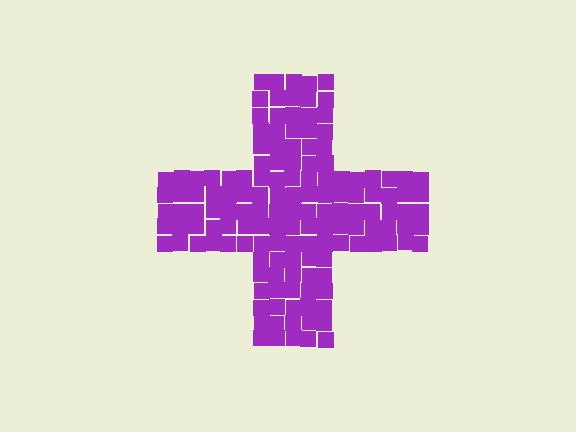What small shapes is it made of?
It is made of small squares.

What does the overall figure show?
The overall figure shows a cross.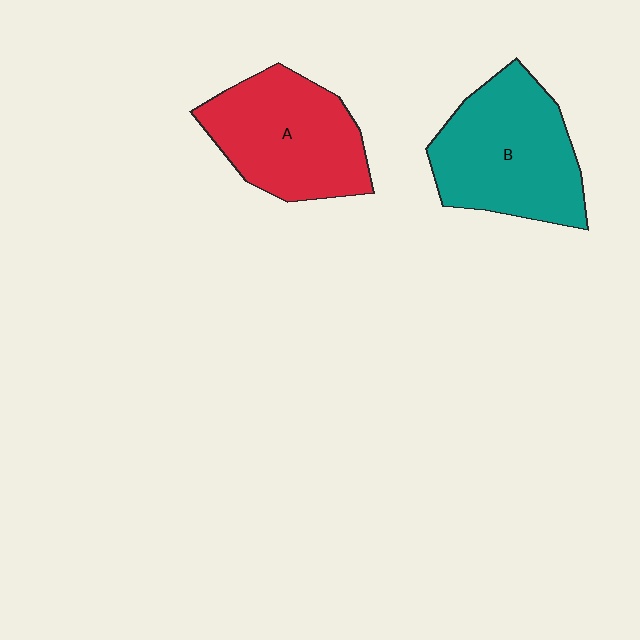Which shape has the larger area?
Shape B (teal).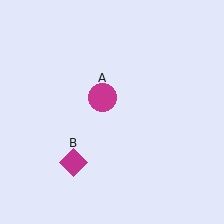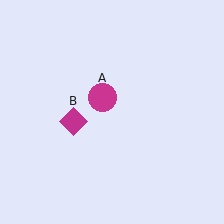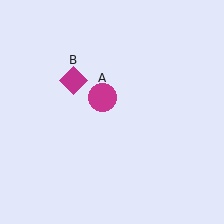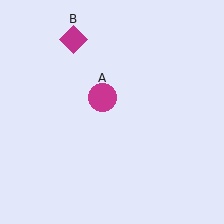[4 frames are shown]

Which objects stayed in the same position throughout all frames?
Magenta circle (object A) remained stationary.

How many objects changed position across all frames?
1 object changed position: magenta diamond (object B).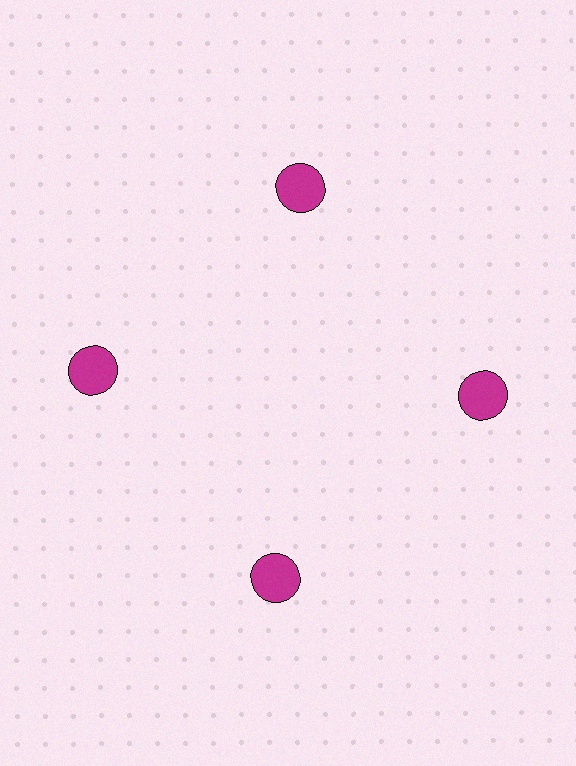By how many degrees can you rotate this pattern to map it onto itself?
The pattern maps onto itself every 90 degrees of rotation.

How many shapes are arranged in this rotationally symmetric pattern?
There are 4 shapes, arranged in 4 groups of 1.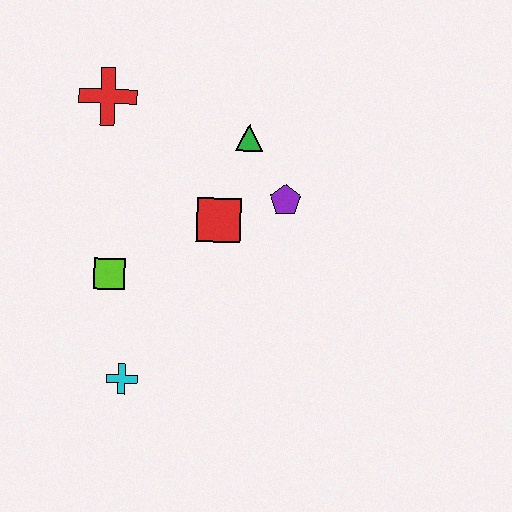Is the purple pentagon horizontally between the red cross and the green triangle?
No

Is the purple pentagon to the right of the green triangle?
Yes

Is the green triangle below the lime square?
No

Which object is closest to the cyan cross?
The lime square is closest to the cyan cross.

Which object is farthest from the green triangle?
The cyan cross is farthest from the green triangle.